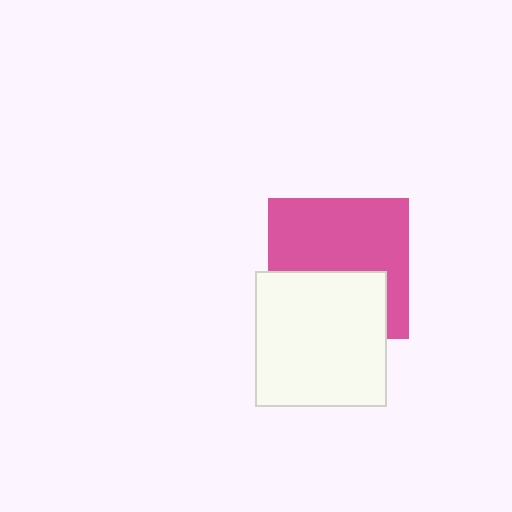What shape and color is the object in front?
The object in front is a white rectangle.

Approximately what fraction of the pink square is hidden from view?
Roughly 40% of the pink square is hidden behind the white rectangle.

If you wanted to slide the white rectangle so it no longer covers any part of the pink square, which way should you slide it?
Slide it down — that is the most direct way to separate the two shapes.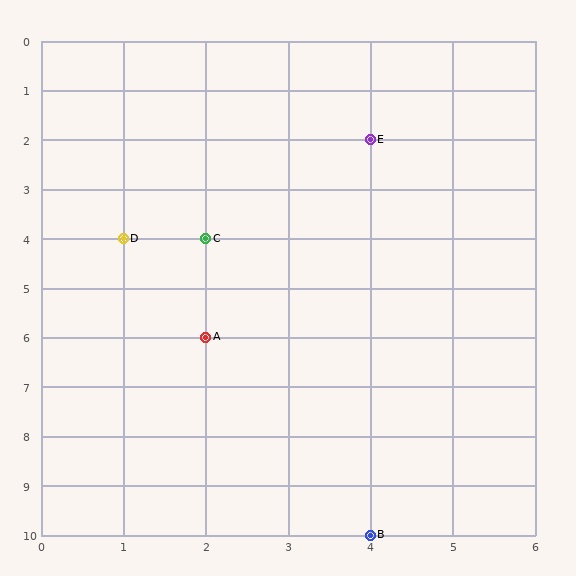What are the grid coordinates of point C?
Point C is at grid coordinates (2, 4).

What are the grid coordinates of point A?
Point A is at grid coordinates (2, 6).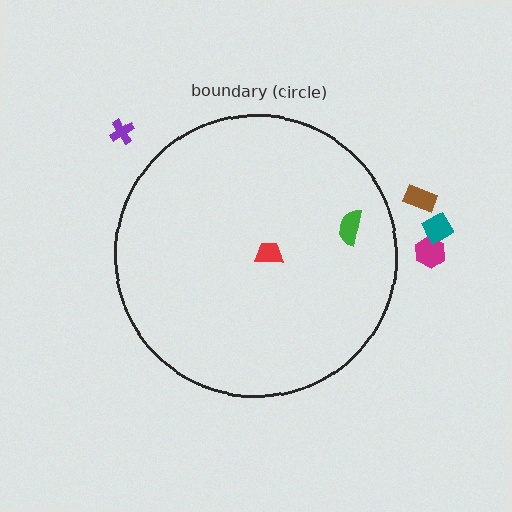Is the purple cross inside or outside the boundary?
Outside.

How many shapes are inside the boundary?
2 inside, 4 outside.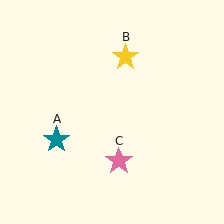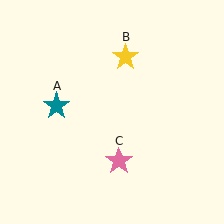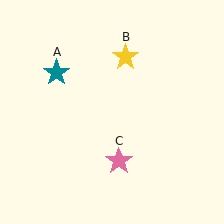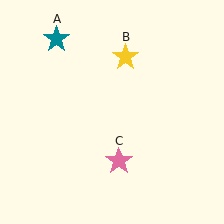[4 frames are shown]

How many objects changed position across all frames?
1 object changed position: teal star (object A).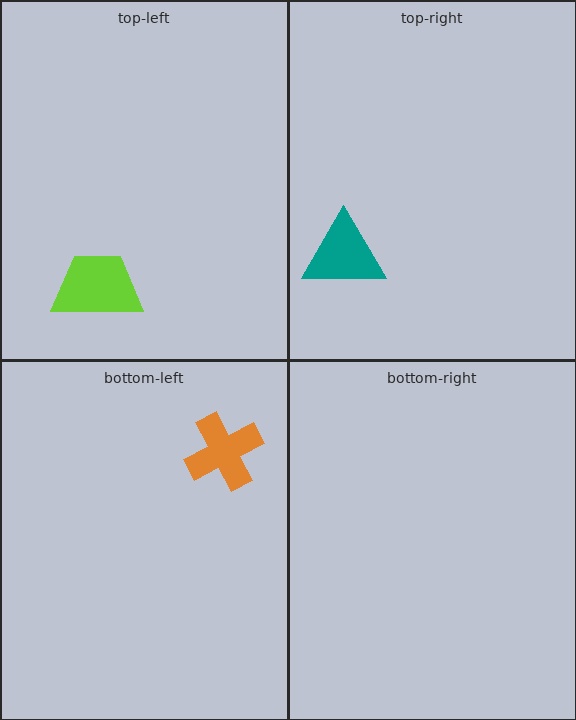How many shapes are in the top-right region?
1.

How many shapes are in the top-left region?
1.